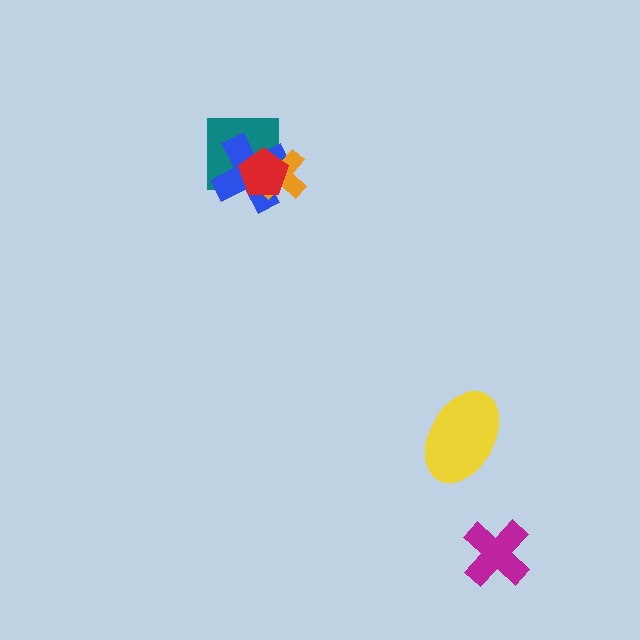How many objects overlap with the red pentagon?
3 objects overlap with the red pentagon.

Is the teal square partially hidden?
Yes, it is partially covered by another shape.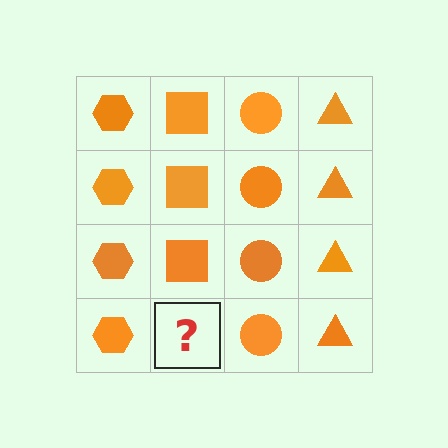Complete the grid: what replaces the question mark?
The question mark should be replaced with an orange square.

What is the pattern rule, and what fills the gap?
The rule is that each column has a consistent shape. The gap should be filled with an orange square.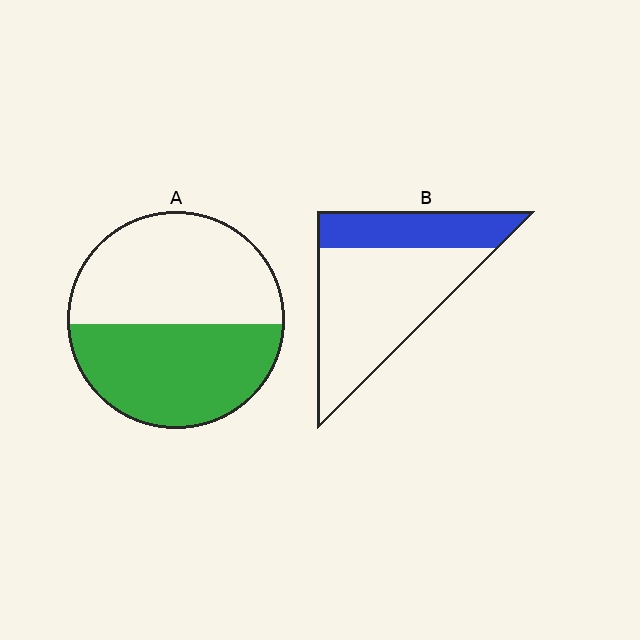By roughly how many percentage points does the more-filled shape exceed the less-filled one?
By roughly 15 percentage points (A over B).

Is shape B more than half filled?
No.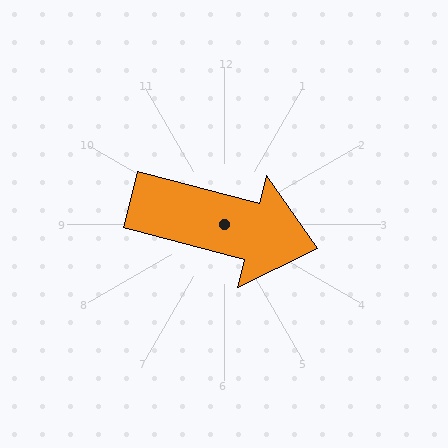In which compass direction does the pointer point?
East.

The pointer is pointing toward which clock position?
Roughly 3 o'clock.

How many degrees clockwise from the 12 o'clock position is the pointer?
Approximately 105 degrees.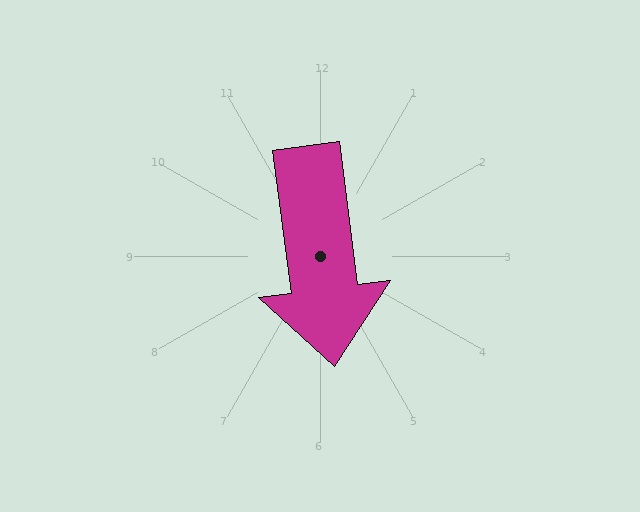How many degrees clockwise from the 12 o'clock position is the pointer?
Approximately 173 degrees.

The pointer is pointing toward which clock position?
Roughly 6 o'clock.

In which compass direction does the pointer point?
South.